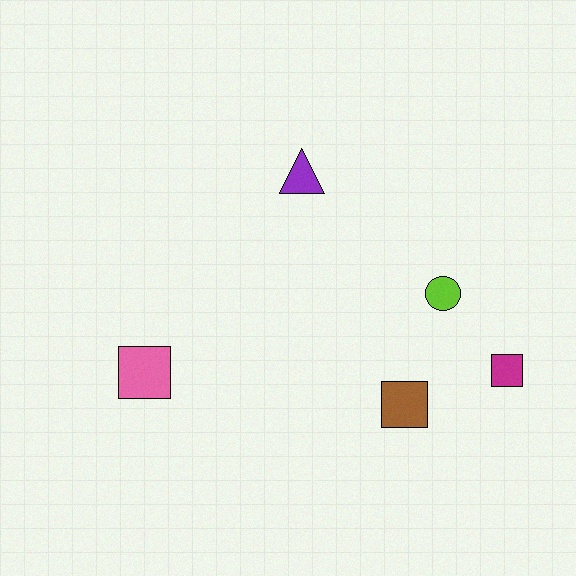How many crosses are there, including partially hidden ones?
There are no crosses.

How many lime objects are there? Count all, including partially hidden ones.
There is 1 lime object.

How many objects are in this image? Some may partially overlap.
There are 5 objects.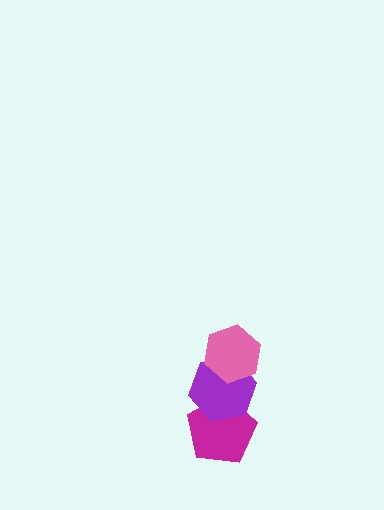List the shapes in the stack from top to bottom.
From top to bottom: the pink hexagon, the purple hexagon, the magenta pentagon.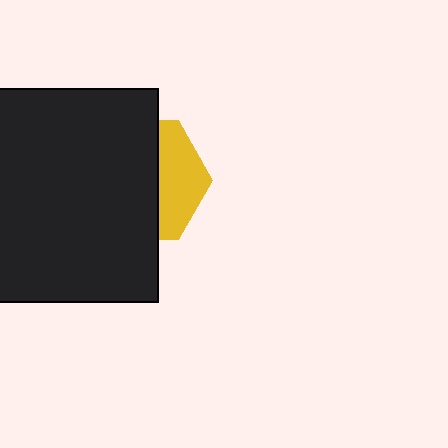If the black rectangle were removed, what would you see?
You would see the complete yellow hexagon.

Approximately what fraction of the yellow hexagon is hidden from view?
Roughly 65% of the yellow hexagon is hidden behind the black rectangle.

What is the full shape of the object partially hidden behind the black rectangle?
The partially hidden object is a yellow hexagon.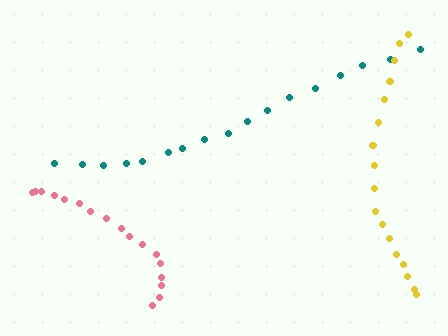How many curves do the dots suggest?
There are 3 distinct paths.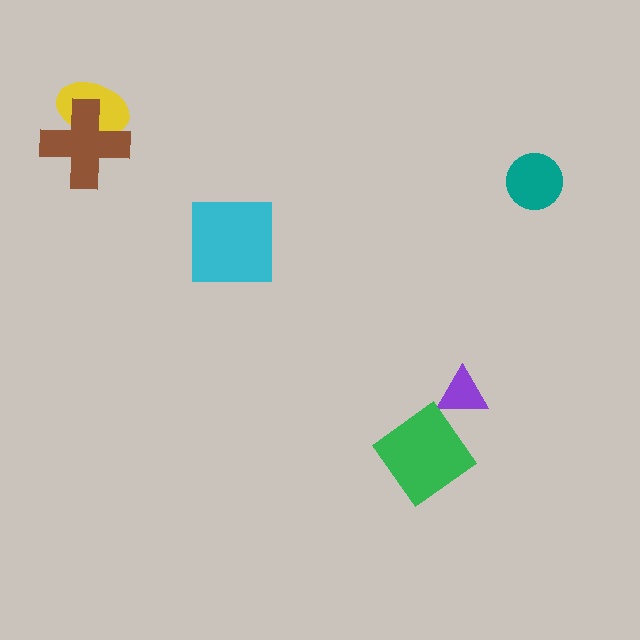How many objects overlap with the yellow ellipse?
1 object overlaps with the yellow ellipse.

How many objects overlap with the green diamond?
0 objects overlap with the green diamond.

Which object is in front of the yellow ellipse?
The brown cross is in front of the yellow ellipse.